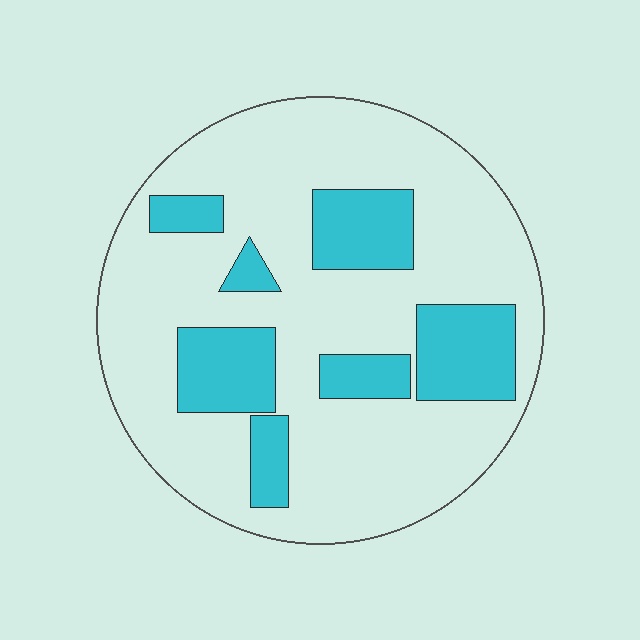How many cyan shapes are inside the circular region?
7.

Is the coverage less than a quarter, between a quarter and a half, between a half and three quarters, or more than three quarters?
Less than a quarter.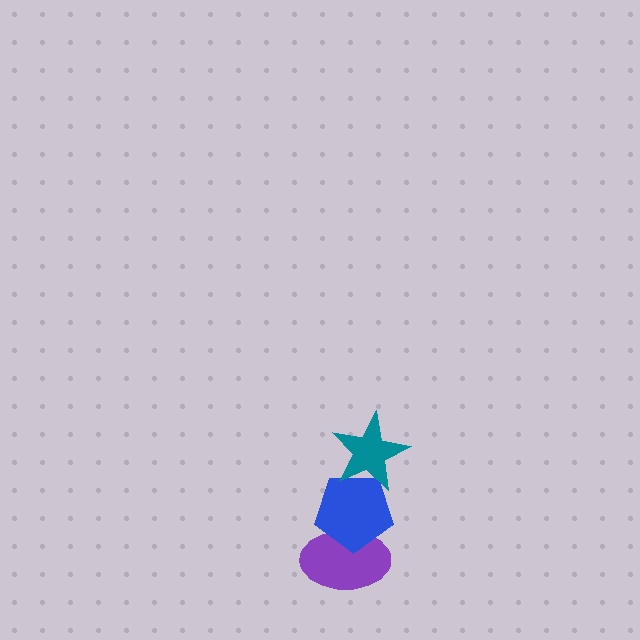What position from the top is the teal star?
The teal star is 1st from the top.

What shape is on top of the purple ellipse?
The blue pentagon is on top of the purple ellipse.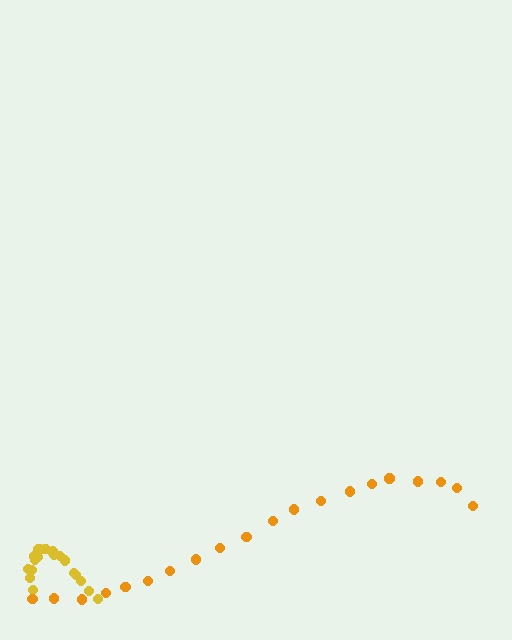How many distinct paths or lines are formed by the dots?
There are 2 distinct paths.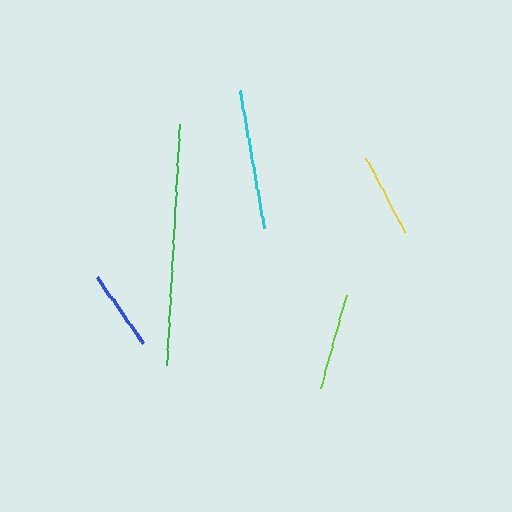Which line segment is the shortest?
The blue line is the shortest at approximately 81 pixels.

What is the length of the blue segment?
The blue segment is approximately 81 pixels long.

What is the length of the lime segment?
The lime segment is approximately 97 pixels long.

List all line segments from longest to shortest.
From longest to shortest: green, cyan, lime, yellow, blue.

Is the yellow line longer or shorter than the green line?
The green line is longer than the yellow line.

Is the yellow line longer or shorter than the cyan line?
The cyan line is longer than the yellow line.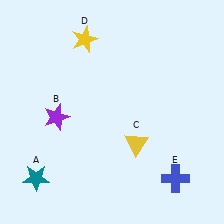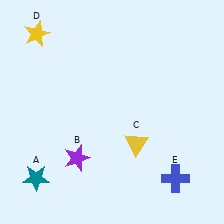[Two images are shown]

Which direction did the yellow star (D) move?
The yellow star (D) moved left.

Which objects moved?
The objects that moved are: the purple star (B), the yellow star (D).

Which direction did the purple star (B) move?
The purple star (B) moved down.